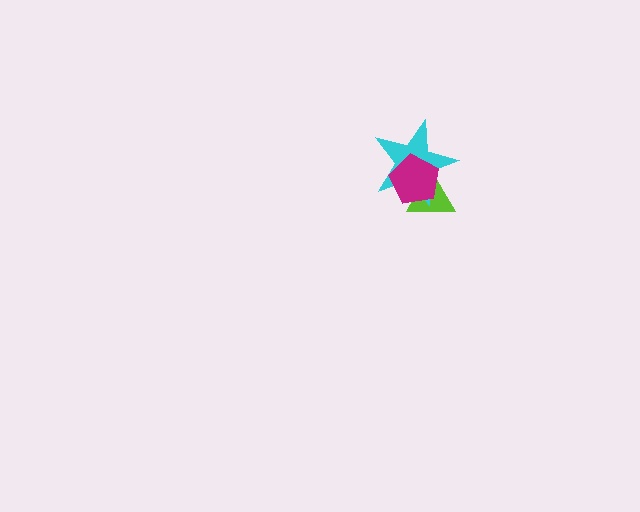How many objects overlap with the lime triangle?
2 objects overlap with the lime triangle.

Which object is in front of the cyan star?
The magenta pentagon is in front of the cyan star.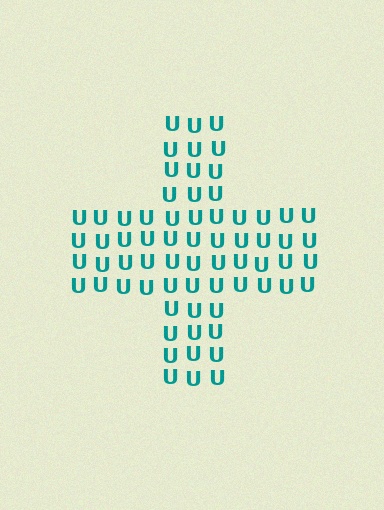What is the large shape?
The large shape is a cross.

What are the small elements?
The small elements are letter U's.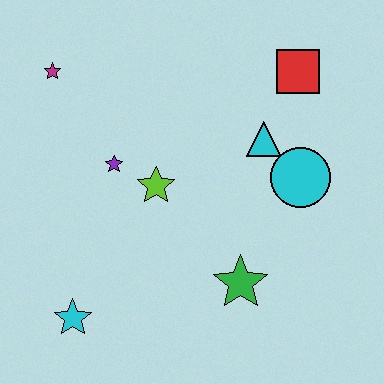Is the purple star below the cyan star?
No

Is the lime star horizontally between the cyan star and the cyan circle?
Yes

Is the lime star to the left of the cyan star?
No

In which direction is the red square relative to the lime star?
The red square is to the right of the lime star.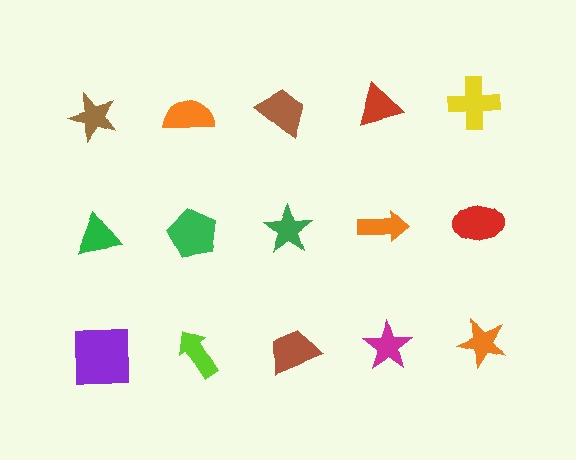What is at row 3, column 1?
A purple square.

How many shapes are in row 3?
5 shapes.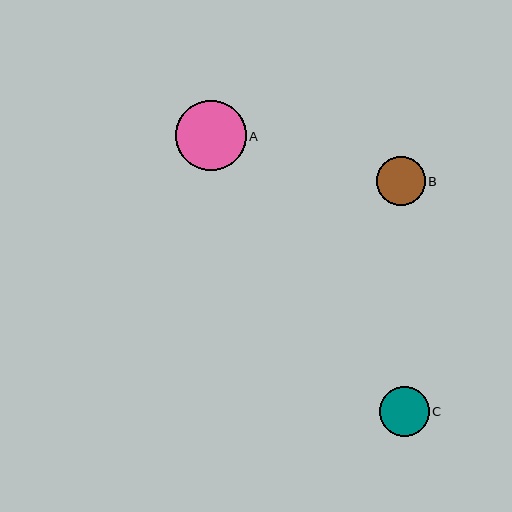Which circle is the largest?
Circle A is the largest with a size of approximately 70 pixels.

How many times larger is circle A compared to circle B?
Circle A is approximately 1.4 times the size of circle B.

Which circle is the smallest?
Circle B is the smallest with a size of approximately 49 pixels.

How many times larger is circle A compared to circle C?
Circle A is approximately 1.4 times the size of circle C.